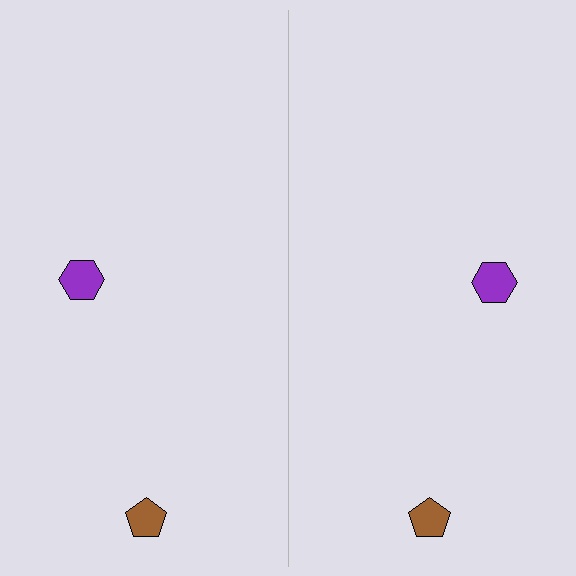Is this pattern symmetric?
Yes, this pattern has bilateral (reflection) symmetry.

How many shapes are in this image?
There are 4 shapes in this image.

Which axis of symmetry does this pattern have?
The pattern has a vertical axis of symmetry running through the center of the image.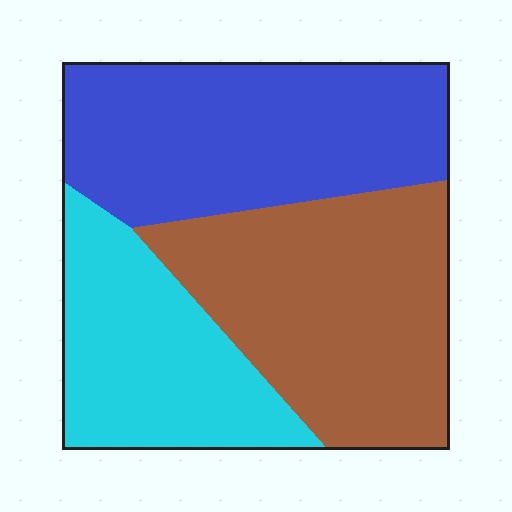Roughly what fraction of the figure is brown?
Brown takes up about three eighths (3/8) of the figure.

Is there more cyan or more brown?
Brown.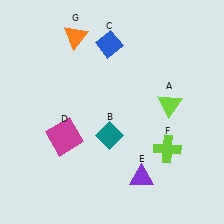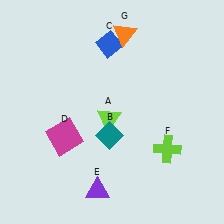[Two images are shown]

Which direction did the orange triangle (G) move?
The orange triangle (G) moved right.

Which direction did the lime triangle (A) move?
The lime triangle (A) moved left.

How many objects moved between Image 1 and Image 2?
3 objects moved between the two images.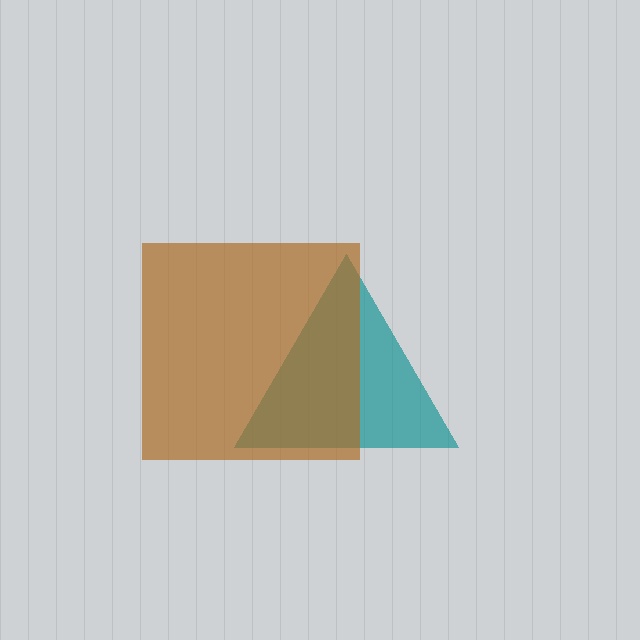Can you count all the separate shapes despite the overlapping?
Yes, there are 2 separate shapes.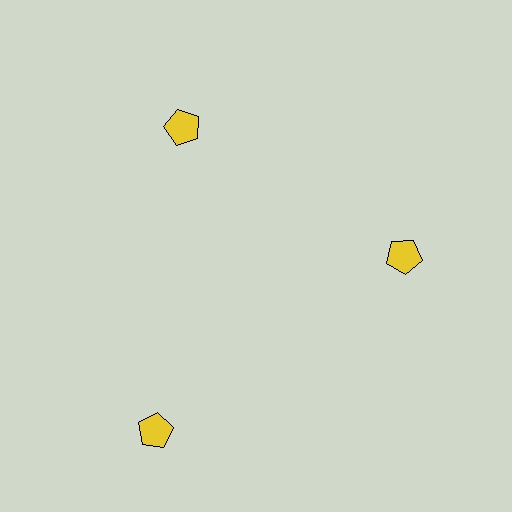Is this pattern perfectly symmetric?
No. The 3 yellow pentagons are arranged in a ring, but one element near the 7 o'clock position is pushed outward from the center, breaking the 3-fold rotational symmetry.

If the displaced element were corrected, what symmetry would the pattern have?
It would have 3-fold rotational symmetry — the pattern would map onto itself every 120 degrees.